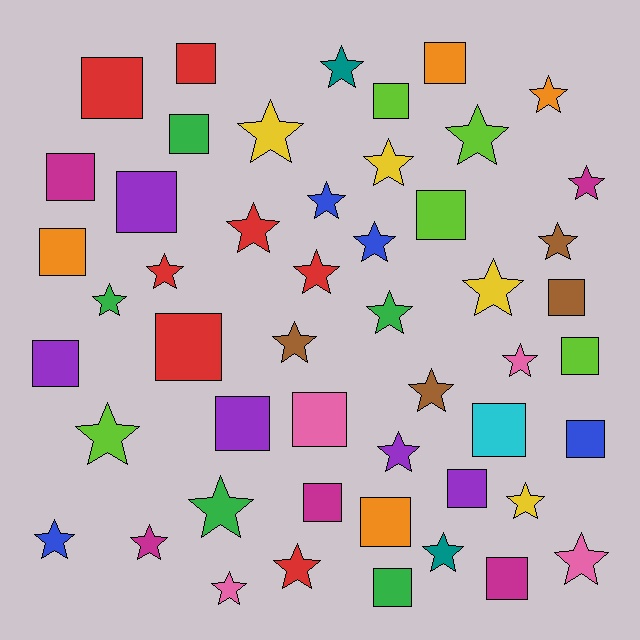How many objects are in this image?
There are 50 objects.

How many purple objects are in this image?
There are 5 purple objects.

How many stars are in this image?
There are 28 stars.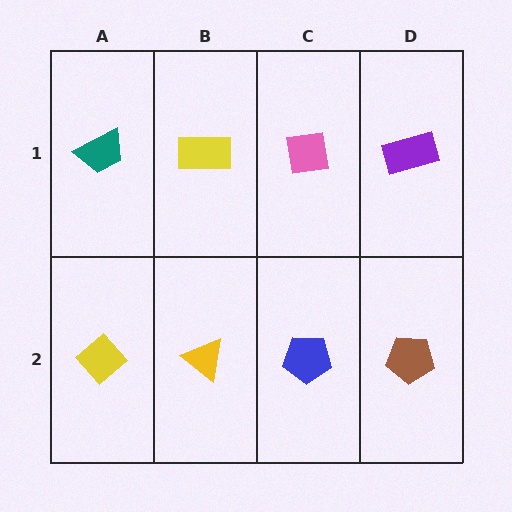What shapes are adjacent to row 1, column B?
A yellow triangle (row 2, column B), a teal trapezoid (row 1, column A), a pink square (row 1, column C).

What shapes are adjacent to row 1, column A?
A yellow diamond (row 2, column A), a yellow rectangle (row 1, column B).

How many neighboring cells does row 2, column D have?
2.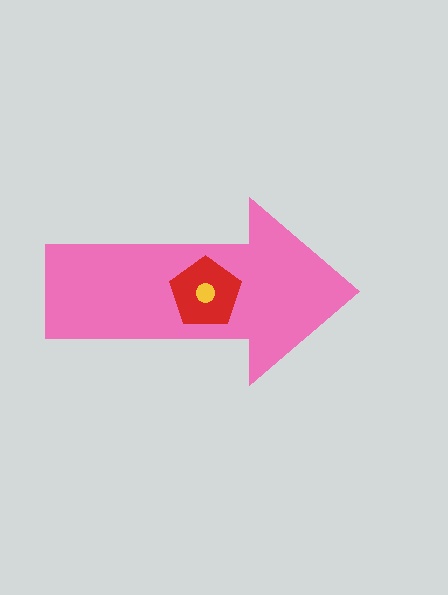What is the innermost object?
The yellow circle.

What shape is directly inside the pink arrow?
The red pentagon.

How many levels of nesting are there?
3.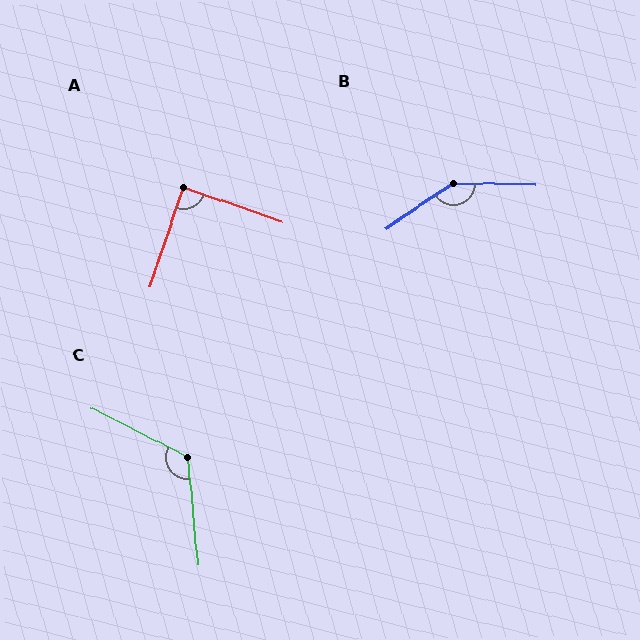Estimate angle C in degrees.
Approximately 122 degrees.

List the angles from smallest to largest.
A (90°), C (122°), B (145°).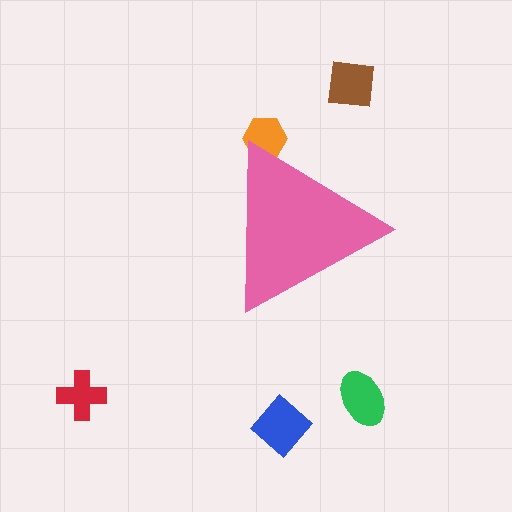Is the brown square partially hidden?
No, the brown square is fully visible.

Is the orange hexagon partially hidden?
Yes, the orange hexagon is partially hidden behind the pink triangle.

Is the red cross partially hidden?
No, the red cross is fully visible.